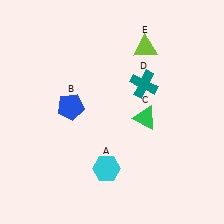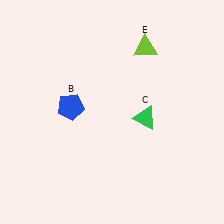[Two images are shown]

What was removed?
The cyan hexagon (A), the teal cross (D) were removed in Image 2.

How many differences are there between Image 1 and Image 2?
There are 2 differences between the two images.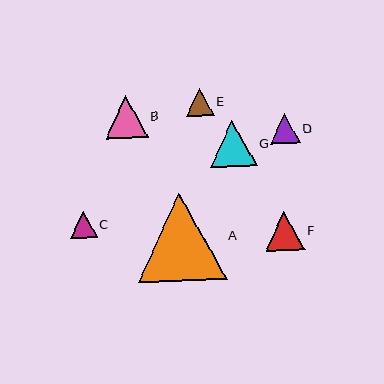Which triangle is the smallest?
Triangle C is the smallest with a size of approximately 27 pixels.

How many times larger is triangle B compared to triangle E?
Triangle B is approximately 1.5 times the size of triangle E.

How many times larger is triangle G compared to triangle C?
Triangle G is approximately 1.8 times the size of triangle C.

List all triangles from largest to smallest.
From largest to smallest: A, G, B, F, D, E, C.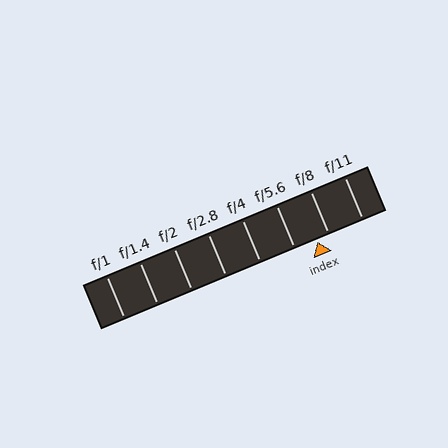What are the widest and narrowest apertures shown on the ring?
The widest aperture shown is f/1 and the narrowest is f/11.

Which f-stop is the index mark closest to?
The index mark is closest to f/8.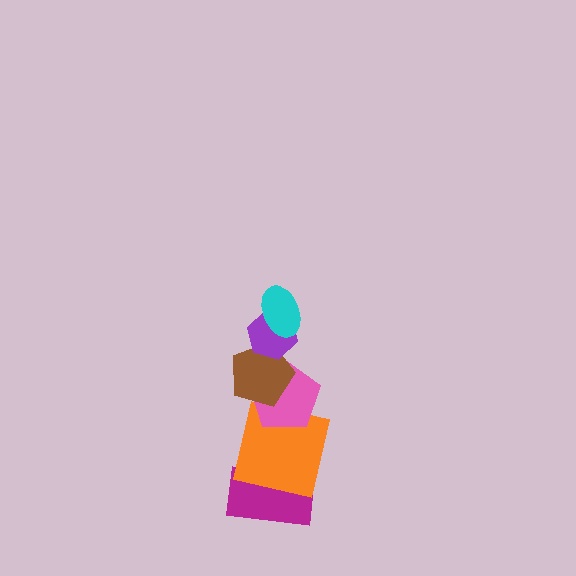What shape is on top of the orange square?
The pink pentagon is on top of the orange square.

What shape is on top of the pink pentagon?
The brown pentagon is on top of the pink pentagon.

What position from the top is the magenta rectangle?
The magenta rectangle is 6th from the top.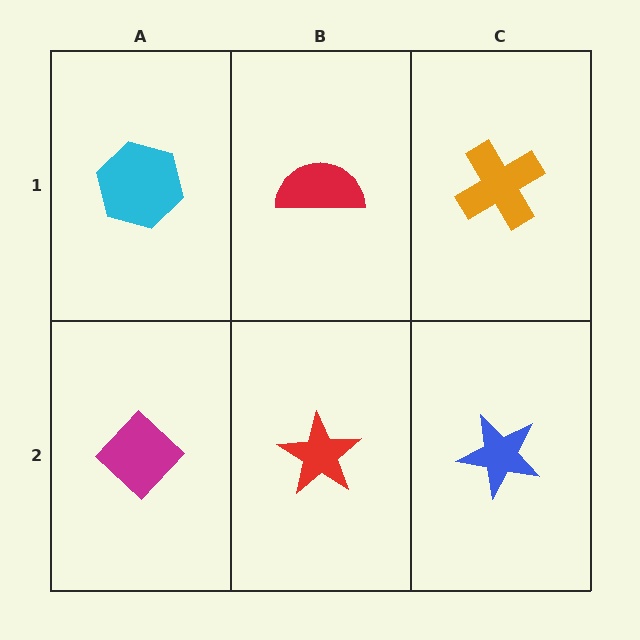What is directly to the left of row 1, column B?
A cyan hexagon.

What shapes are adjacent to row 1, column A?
A magenta diamond (row 2, column A), a red semicircle (row 1, column B).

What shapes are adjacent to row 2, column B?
A red semicircle (row 1, column B), a magenta diamond (row 2, column A), a blue star (row 2, column C).